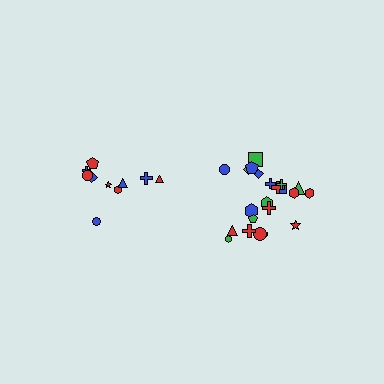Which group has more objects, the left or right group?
The right group.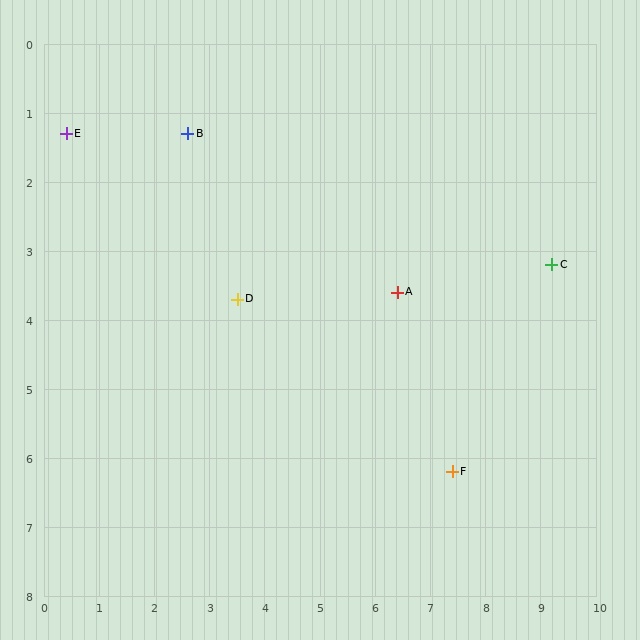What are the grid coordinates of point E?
Point E is at approximately (0.4, 1.3).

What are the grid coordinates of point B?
Point B is at approximately (2.6, 1.3).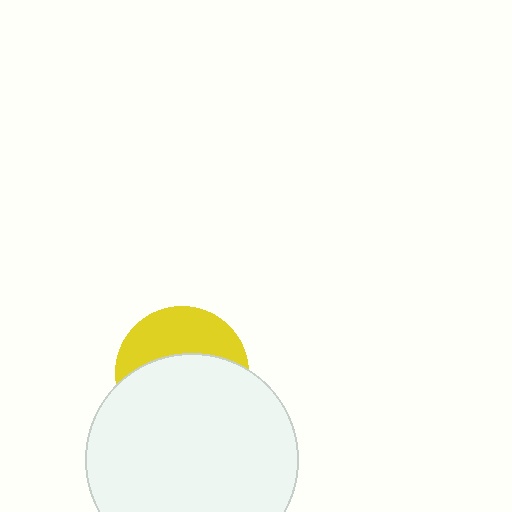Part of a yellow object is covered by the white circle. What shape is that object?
It is a circle.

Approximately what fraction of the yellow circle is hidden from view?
Roughly 61% of the yellow circle is hidden behind the white circle.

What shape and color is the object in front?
The object in front is a white circle.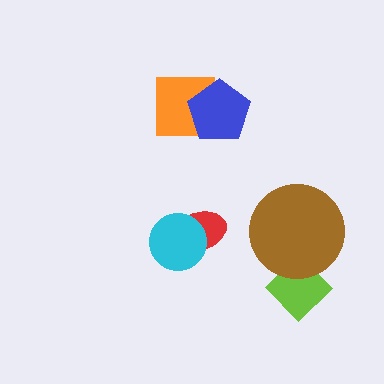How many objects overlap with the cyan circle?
1 object overlaps with the cyan circle.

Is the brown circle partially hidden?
No, no other shape covers it.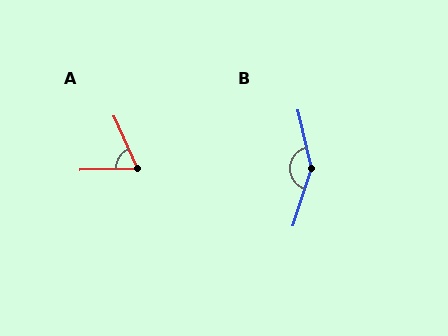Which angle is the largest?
B, at approximately 149 degrees.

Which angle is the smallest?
A, at approximately 67 degrees.